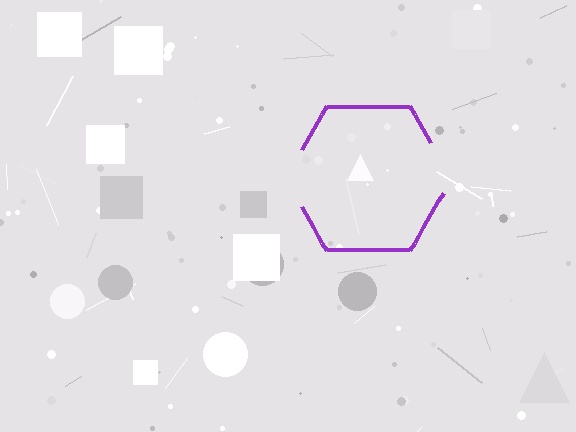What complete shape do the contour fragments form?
The contour fragments form a hexagon.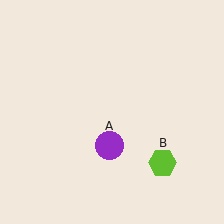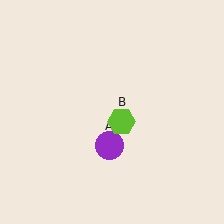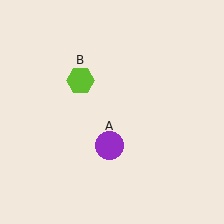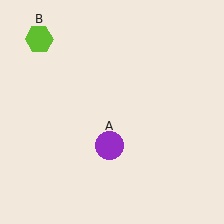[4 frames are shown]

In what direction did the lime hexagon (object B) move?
The lime hexagon (object B) moved up and to the left.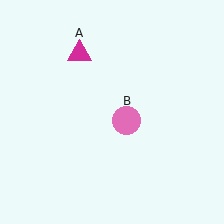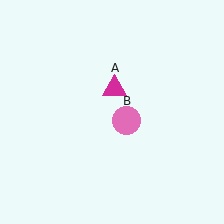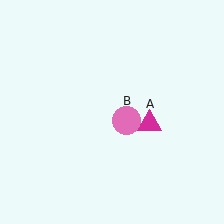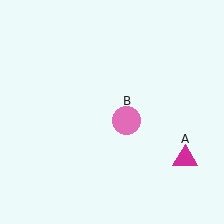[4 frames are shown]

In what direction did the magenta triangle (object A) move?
The magenta triangle (object A) moved down and to the right.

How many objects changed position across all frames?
1 object changed position: magenta triangle (object A).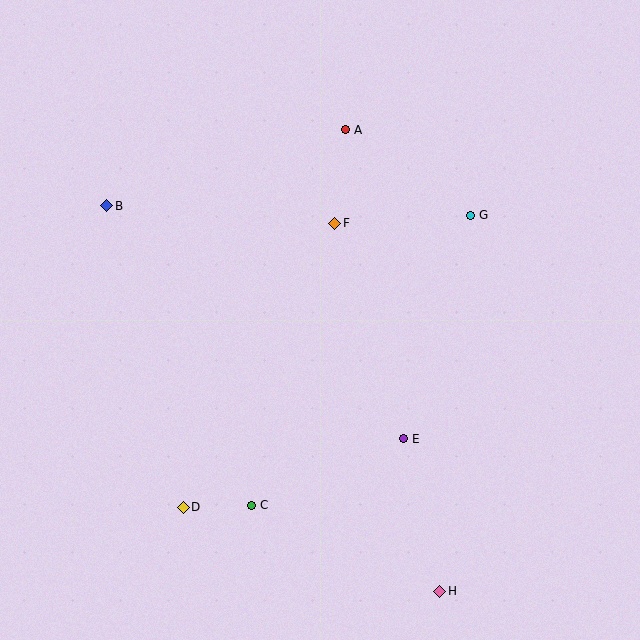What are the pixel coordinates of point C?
Point C is at (252, 505).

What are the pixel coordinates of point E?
Point E is at (404, 439).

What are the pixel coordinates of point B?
Point B is at (107, 206).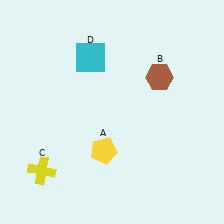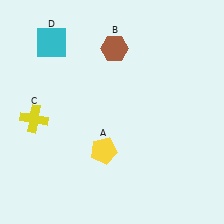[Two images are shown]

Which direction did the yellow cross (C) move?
The yellow cross (C) moved up.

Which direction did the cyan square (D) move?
The cyan square (D) moved left.